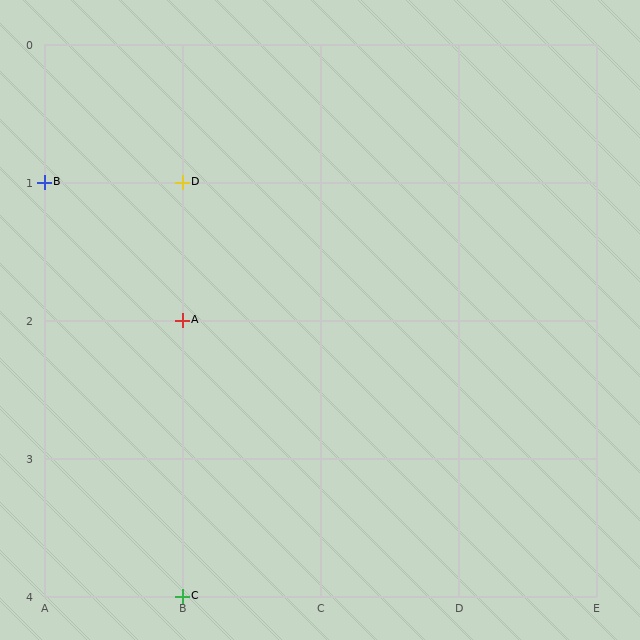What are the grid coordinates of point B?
Point B is at grid coordinates (A, 1).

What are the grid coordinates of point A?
Point A is at grid coordinates (B, 2).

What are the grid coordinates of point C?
Point C is at grid coordinates (B, 4).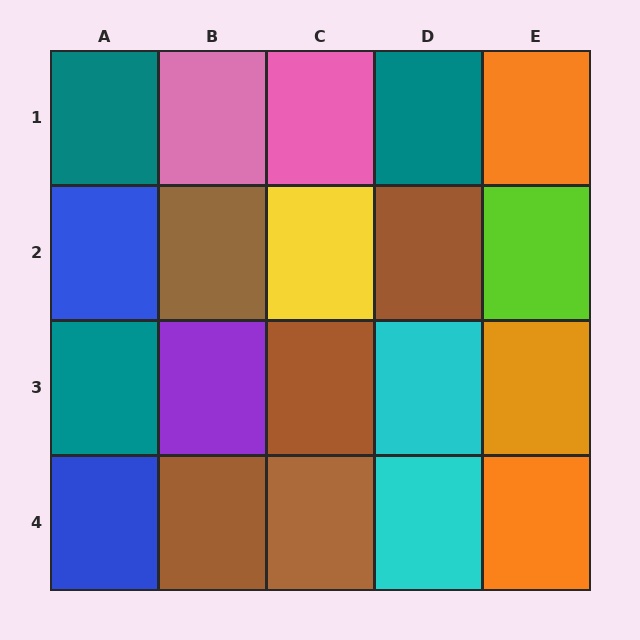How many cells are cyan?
2 cells are cyan.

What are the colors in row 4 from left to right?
Blue, brown, brown, cyan, orange.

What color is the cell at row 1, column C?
Pink.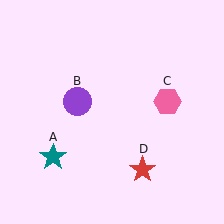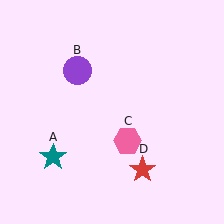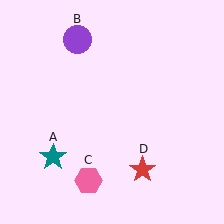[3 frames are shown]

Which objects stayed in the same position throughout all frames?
Teal star (object A) and red star (object D) remained stationary.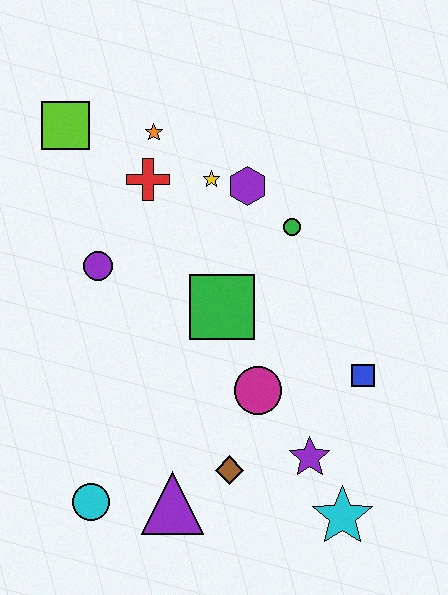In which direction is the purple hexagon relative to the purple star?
The purple hexagon is above the purple star.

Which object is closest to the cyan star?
The purple star is closest to the cyan star.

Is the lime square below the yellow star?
No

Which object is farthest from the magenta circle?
The lime square is farthest from the magenta circle.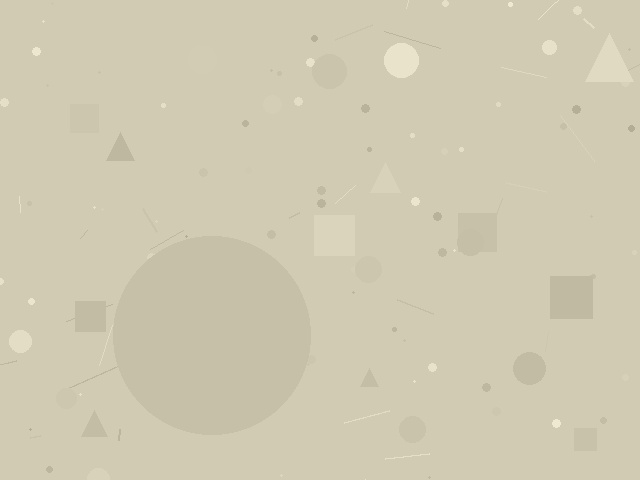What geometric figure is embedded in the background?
A circle is embedded in the background.